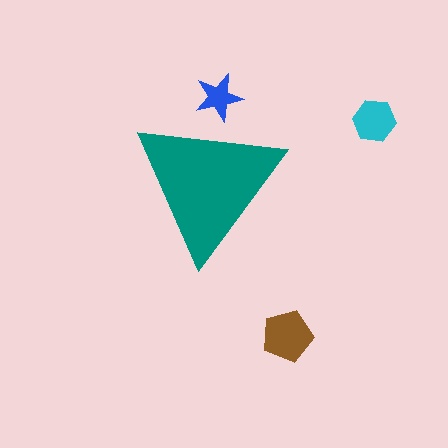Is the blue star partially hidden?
Yes, the blue star is partially hidden behind the teal triangle.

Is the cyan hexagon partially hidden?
No, the cyan hexagon is fully visible.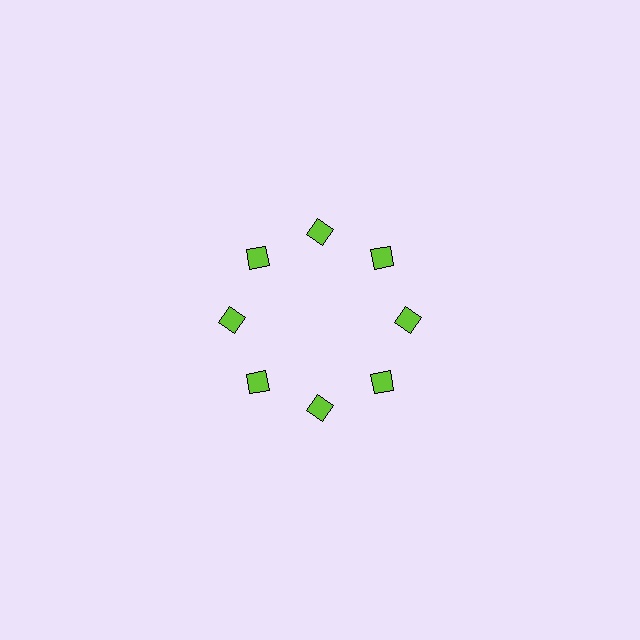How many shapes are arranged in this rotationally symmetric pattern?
There are 8 shapes, arranged in 8 groups of 1.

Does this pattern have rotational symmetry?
Yes, this pattern has 8-fold rotational symmetry. It looks the same after rotating 45 degrees around the center.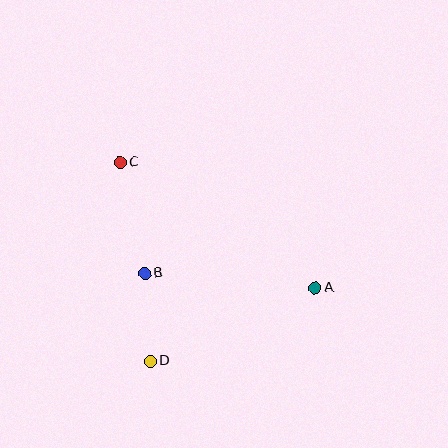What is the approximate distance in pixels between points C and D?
The distance between C and D is approximately 201 pixels.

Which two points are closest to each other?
Points B and D are closest to each other.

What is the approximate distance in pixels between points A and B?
The distance between A and B is approximately 171 pixels.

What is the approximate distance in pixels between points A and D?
The distance between A and D is approximately 180 pixels.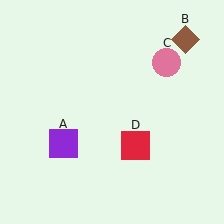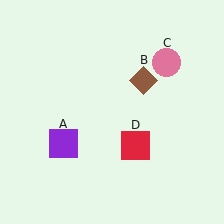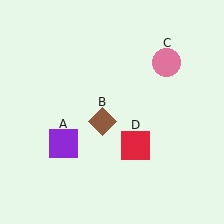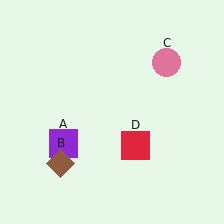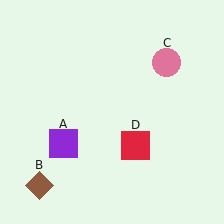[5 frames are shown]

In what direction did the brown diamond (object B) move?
The brown diamond (object B) moved down and to the left.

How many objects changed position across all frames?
1 object changed position: brown diamond (object B).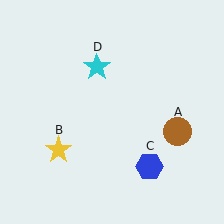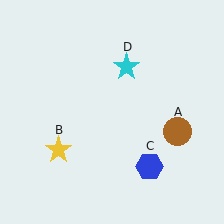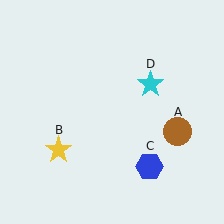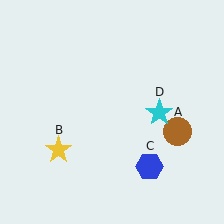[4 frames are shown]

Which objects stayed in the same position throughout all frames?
Brown circle (object A) and yellow star (object B) and blue hexagon (object C) remained stationary.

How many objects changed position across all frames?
1 object changed position: cyan star (object D).